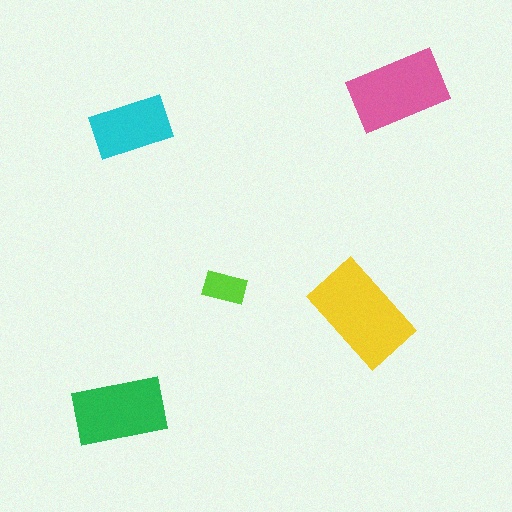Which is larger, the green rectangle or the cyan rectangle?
The green one.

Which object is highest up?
The pink rectangle is topmost.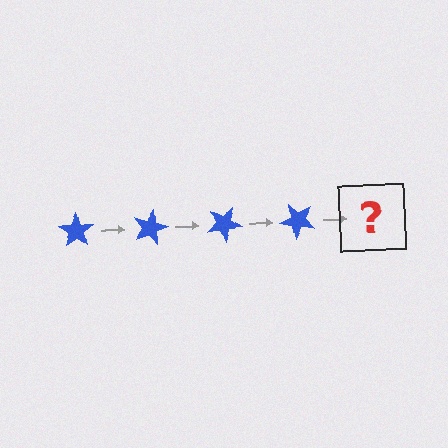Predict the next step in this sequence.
The next step is a blue star rotated 60 degrees.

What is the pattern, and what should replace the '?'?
The pattern is that the star rotates 15 degrees each step. The '?' should be a blue star rotated 60 degrees.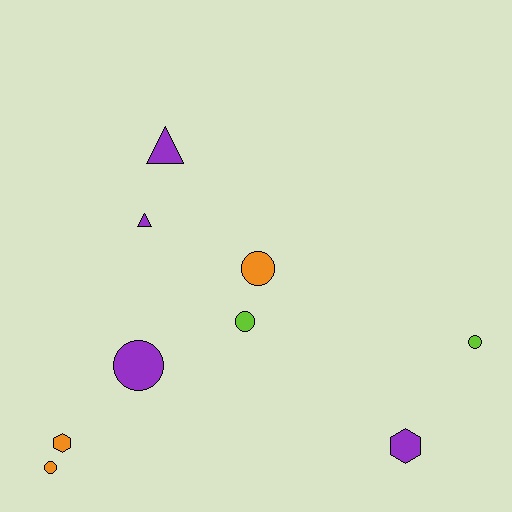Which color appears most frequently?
Purple, with 4 objects.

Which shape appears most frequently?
Circle, with 5 objects.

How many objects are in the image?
There are 9 objects.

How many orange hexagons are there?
There is 1 orange hexagon.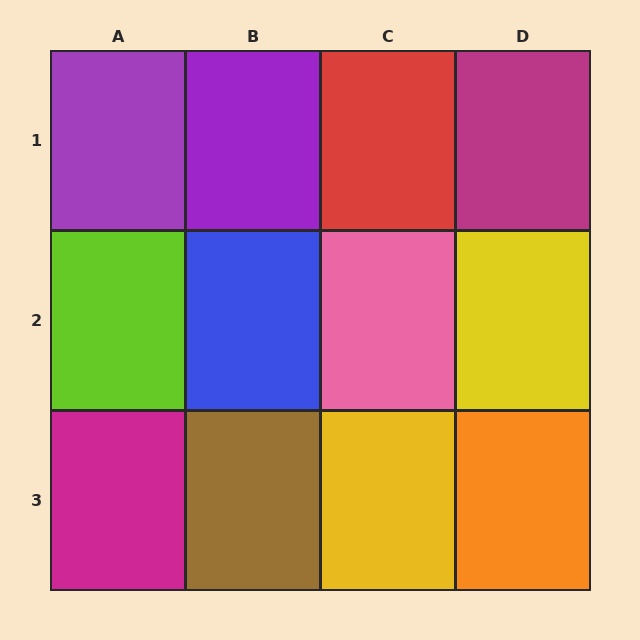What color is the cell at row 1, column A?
Purple.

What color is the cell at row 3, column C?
Yellow.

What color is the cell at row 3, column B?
Brown.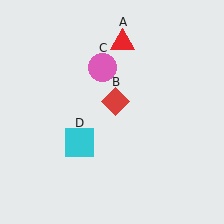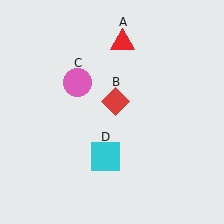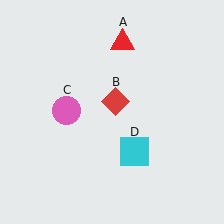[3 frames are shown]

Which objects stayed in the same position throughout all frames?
Red triangle (object A) and red diamond (object B) remained stationary.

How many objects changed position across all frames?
2 objects changed position: pink circle (object C), cyan square (object D).